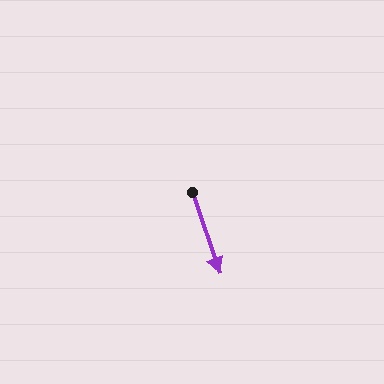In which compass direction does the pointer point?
South.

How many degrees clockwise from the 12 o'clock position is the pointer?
Approximately 161 degrees.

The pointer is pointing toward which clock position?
Roughly 5 o'clock.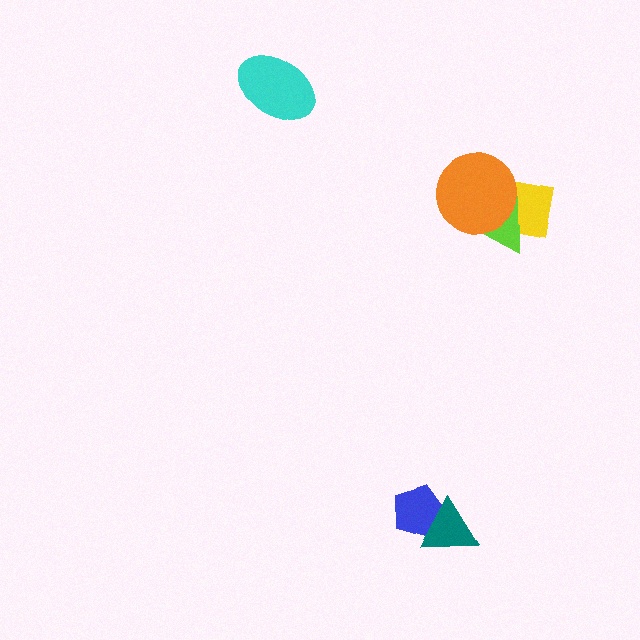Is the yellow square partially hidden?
Yes, it is partially covered by another shape.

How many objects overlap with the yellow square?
2 objects overlap with the yellow square.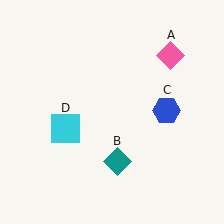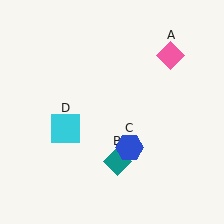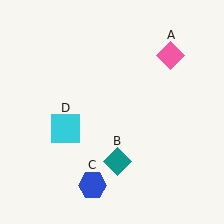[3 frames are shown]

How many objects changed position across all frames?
1 object changed position: blue hexagon (object C).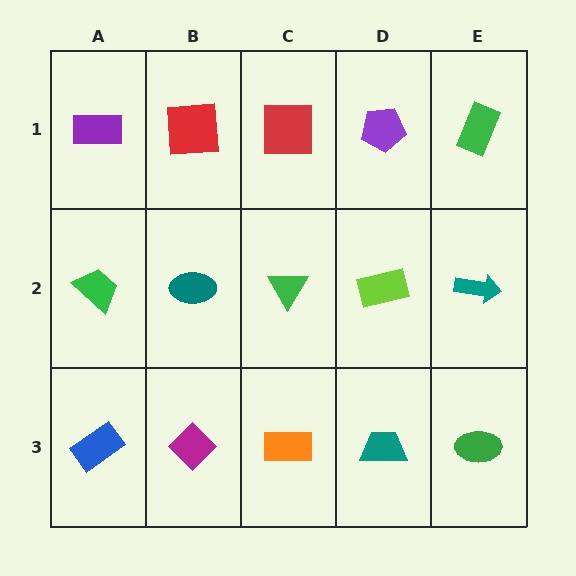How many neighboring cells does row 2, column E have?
3.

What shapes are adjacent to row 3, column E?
A teal arrow (row 2, column E), a teal trapezoid (row 3, column D).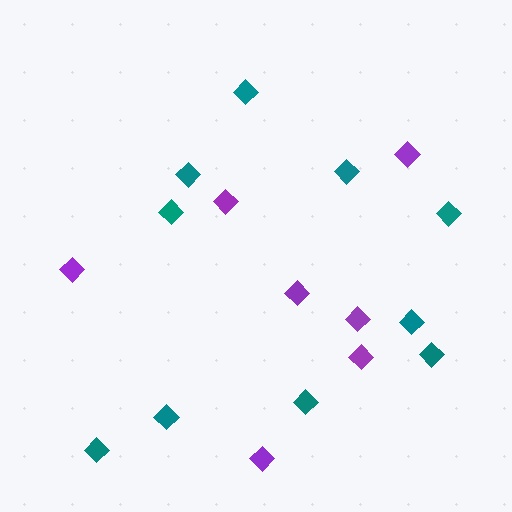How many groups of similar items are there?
There are 2 groups: one group of purple diamonds (7) and one group of teal diamonds (10).